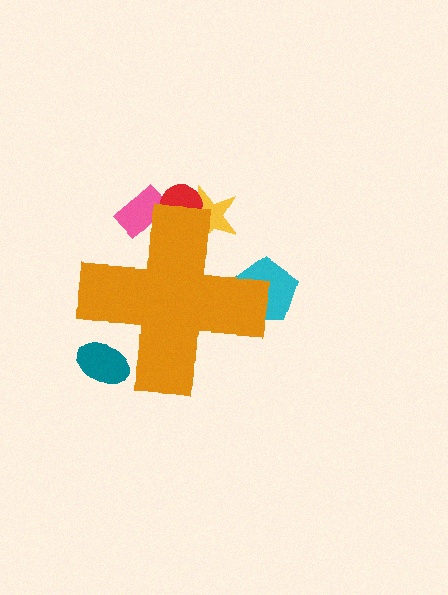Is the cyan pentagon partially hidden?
Yes, the cyan pentagon is partially hidden behind the orange cross.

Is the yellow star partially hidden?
Yes, the yellow star is partially hidden behind the orange cross.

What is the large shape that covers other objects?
An orange cross.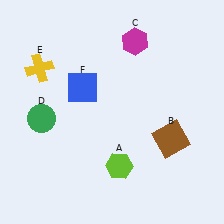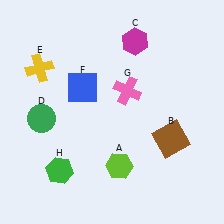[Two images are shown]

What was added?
A pink cross (G), a green hexagon (H) were added in Image 2.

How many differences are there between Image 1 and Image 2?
There are 2 differences between the two images.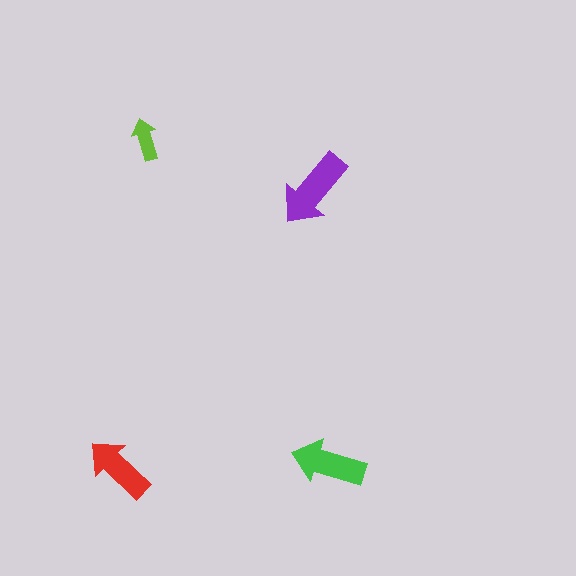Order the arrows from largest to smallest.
the purple one, the green one, the red one, the lime one.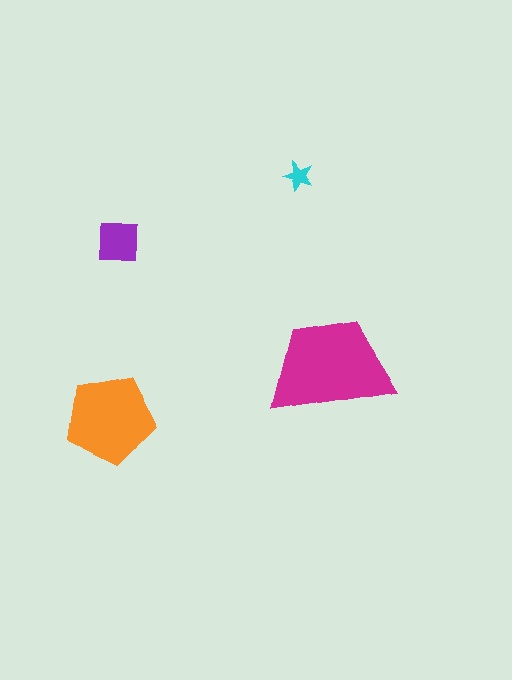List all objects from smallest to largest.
The cyan star, the purple square, the orange pentagon, the magenta trapezoid.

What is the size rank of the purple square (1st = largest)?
3rd.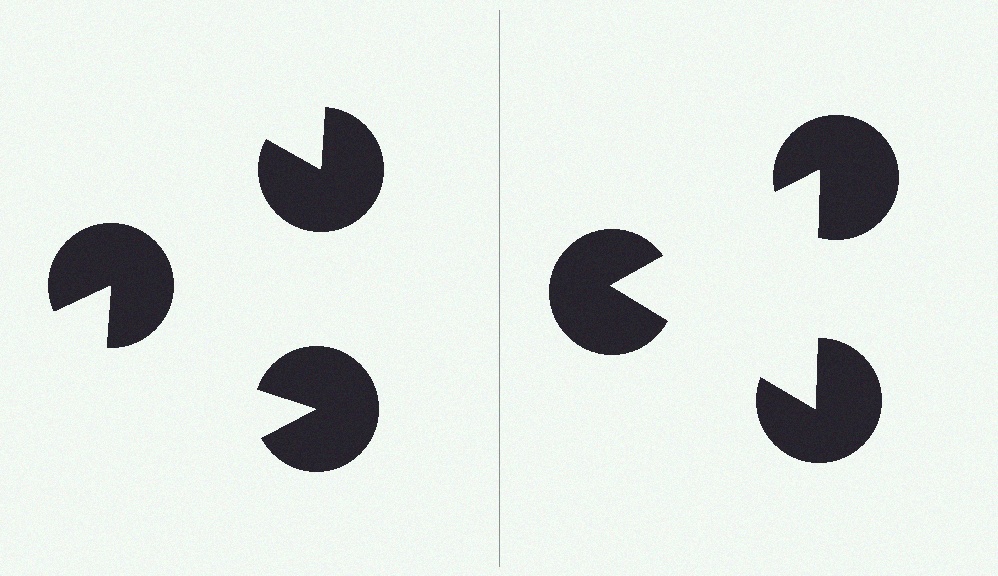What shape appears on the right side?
An illusory triangle.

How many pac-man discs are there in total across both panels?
6 — 3 on each side.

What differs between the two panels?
The pac-man discs are positioned identically on both sides; only the wedge orientations differ. On the right they align to a triangle; on the left they are misaligned.